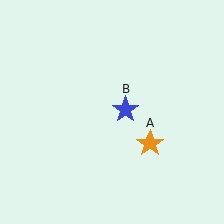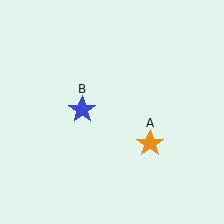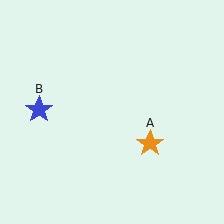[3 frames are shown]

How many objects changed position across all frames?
1 object changed position: blue star (object B).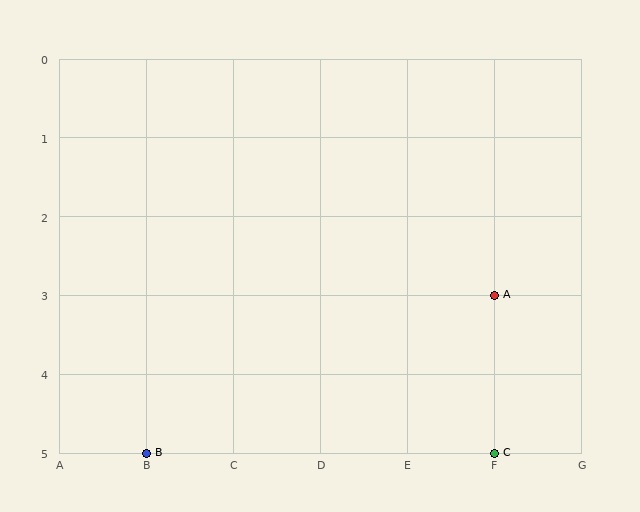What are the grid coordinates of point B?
Point B is at grid coordinates (B, 5).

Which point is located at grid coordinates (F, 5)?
Point C is at (F, 5).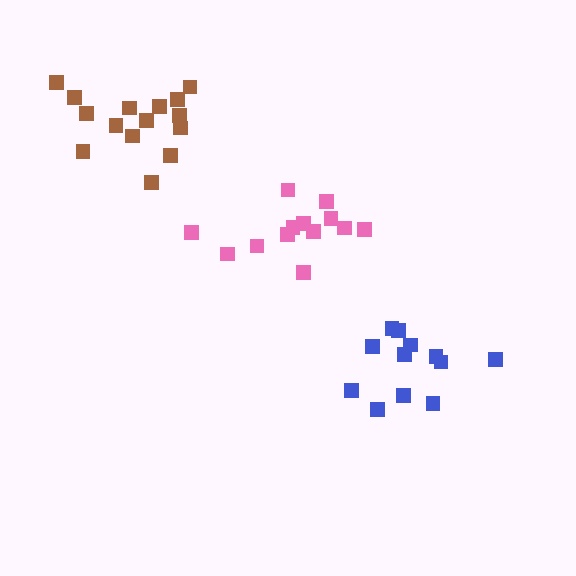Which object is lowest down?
The blue cluster is bottommost.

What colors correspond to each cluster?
The clusters are colored: brown, blue, pink.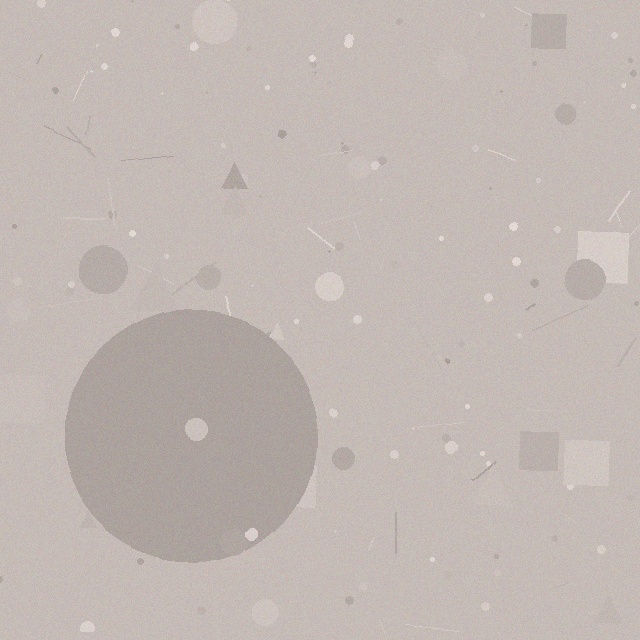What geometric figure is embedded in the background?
A circle is embedded in the background.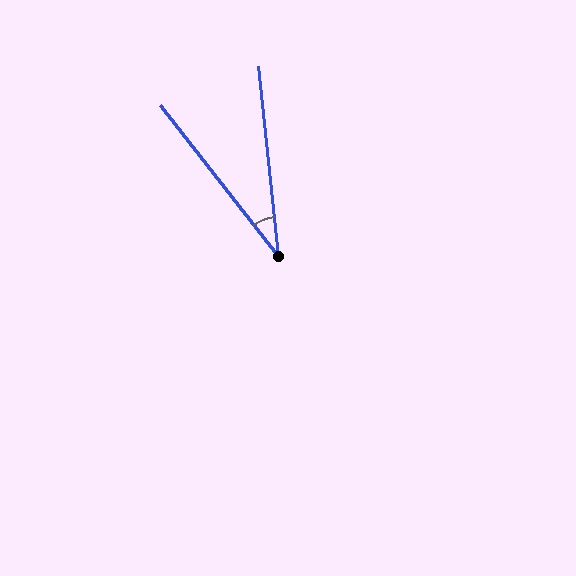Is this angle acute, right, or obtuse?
It is acute.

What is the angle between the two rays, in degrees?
Approximately 32 degrees.